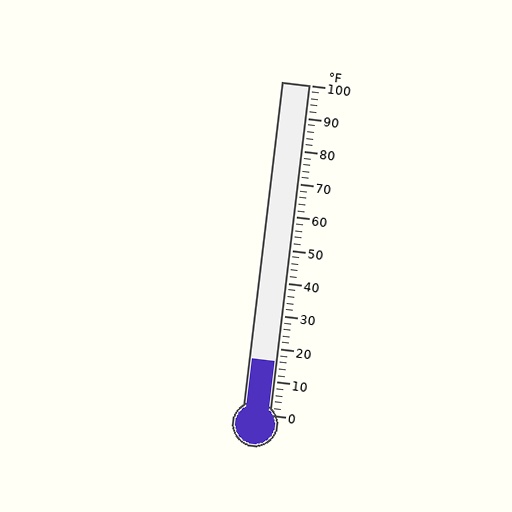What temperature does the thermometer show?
The thermometer shows approximately 16°F.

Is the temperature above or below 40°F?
The temperature is below 40°F.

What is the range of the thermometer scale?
The thermometer scale ranges from 0°F to 100°F.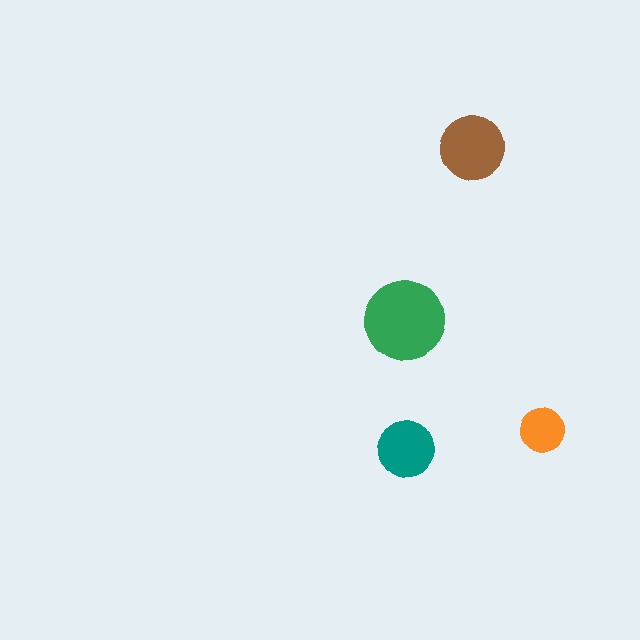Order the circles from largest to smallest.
the green one, the brown one, the teal one, the orange one.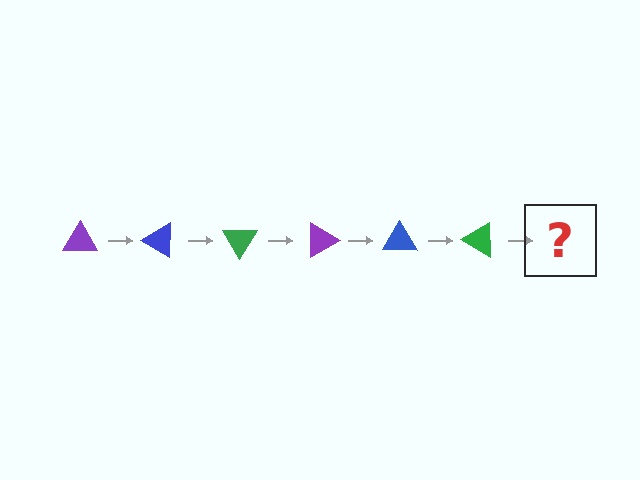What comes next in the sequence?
The next element should be a purple triangle, rotated 180 degrees from the start.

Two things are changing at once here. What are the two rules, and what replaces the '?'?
The two rules are that it rotates 30 degrees each step and the color cycles through purple, blue, and green. The '?' should be a purple triangle, rotated 180 degrees from the start.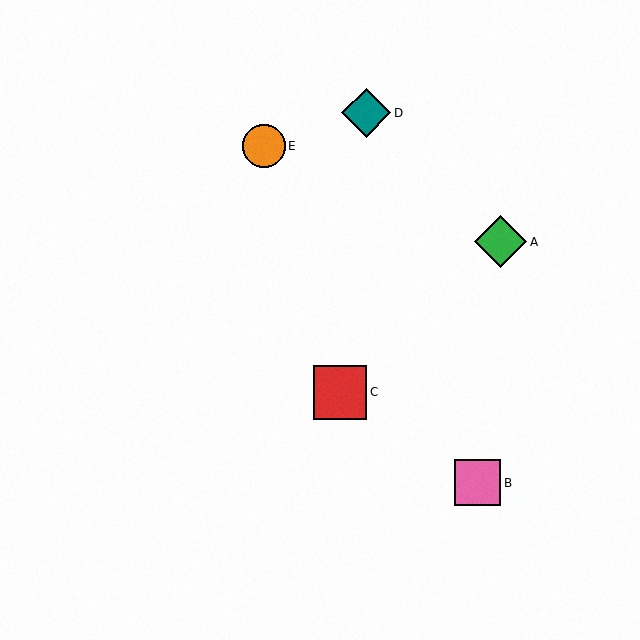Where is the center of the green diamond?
The center of the green diamond is at (501, 242).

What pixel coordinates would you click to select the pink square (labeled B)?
Click at (478, 483) to select the pink square B.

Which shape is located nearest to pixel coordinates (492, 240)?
The green diamond (labeled A) at (501, 242) is nearest to that location.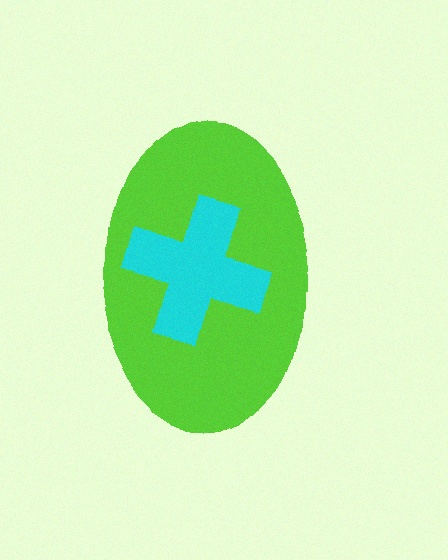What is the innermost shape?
The cyan cross.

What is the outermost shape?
The lime ellipse.